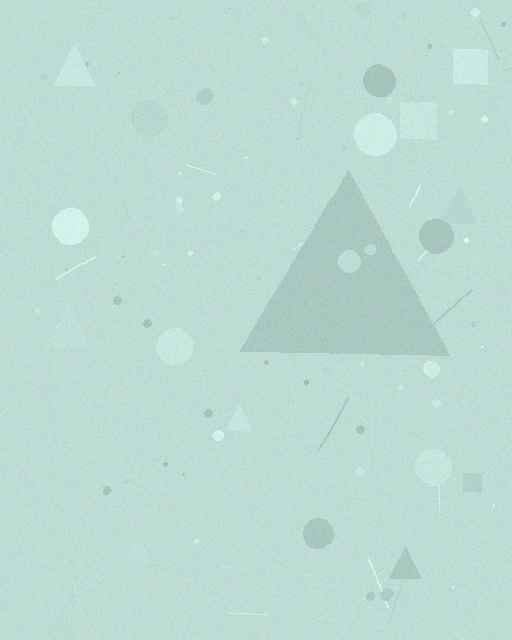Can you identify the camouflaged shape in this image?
The camouflaged shape is a triangle.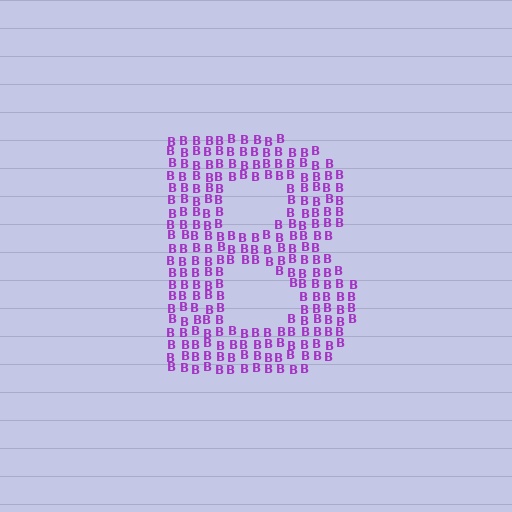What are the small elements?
The small elements are letter B's.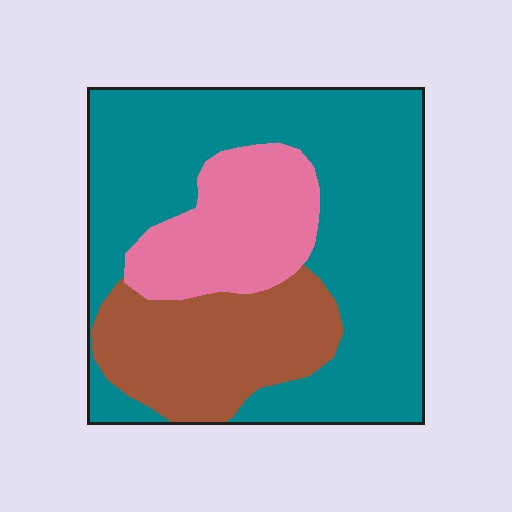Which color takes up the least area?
Pink, at roughly 20%.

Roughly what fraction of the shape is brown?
Brown covers around 25% of the shape.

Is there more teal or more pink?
Teal.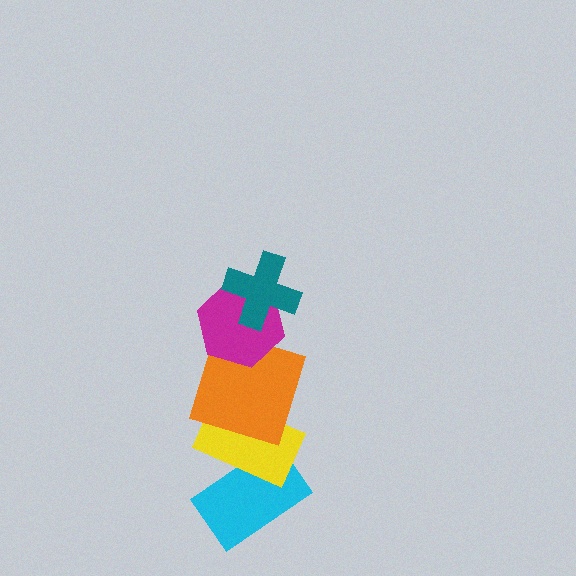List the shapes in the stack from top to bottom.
From top to bottom: the teal cross, the magenta hexagon, the orange square, the yellow rectangle, the cyan rectangle.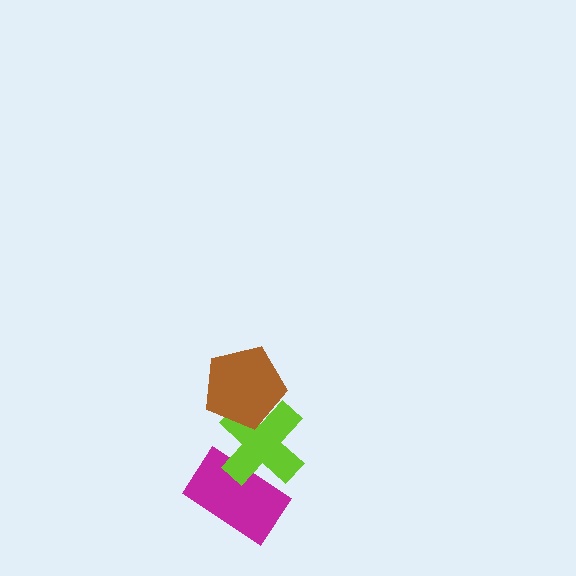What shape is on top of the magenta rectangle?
The lime cross is on top of the magenta rectangle.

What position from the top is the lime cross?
The lime cross is 2nd from the top.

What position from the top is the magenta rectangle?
The magenta rectangle is 3rd from the top.